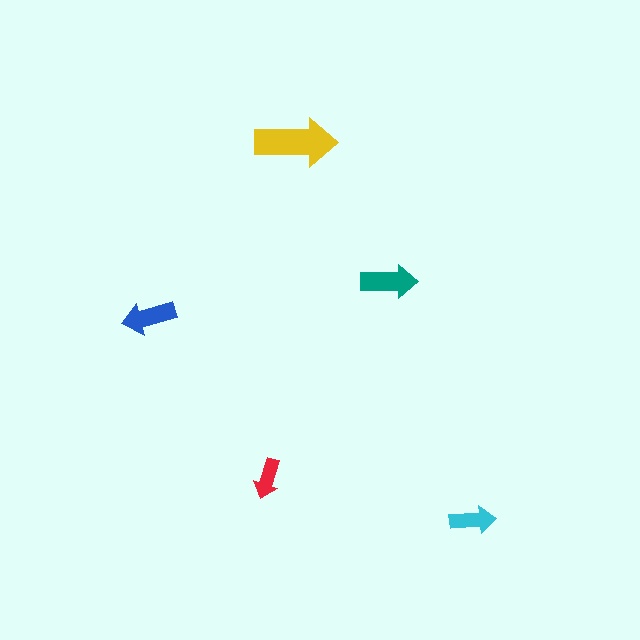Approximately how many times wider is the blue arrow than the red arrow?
About 1.5 times wider.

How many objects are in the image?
There are 5 objects in the image.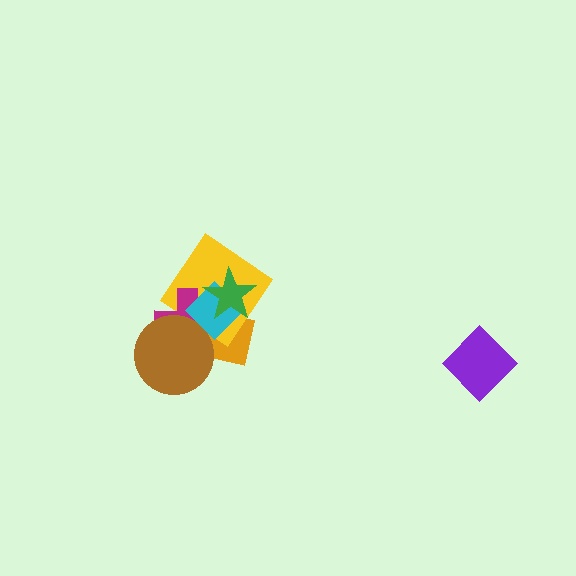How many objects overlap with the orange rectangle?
5 objects overlap with the orange rectangle.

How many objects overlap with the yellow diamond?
4 objects overlap with the yellow diamond.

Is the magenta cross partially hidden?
Yes, it is partially covered by another shape.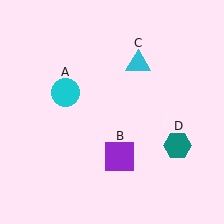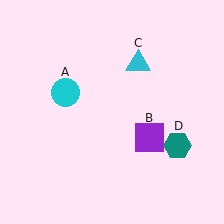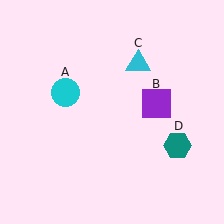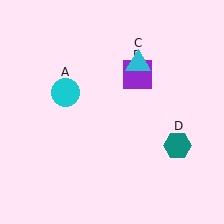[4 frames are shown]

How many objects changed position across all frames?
1 object changed position: purple square (object B).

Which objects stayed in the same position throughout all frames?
Cyan circle (object A) and cyan triangle (object C) and teal hexagon (object D) remained stationary.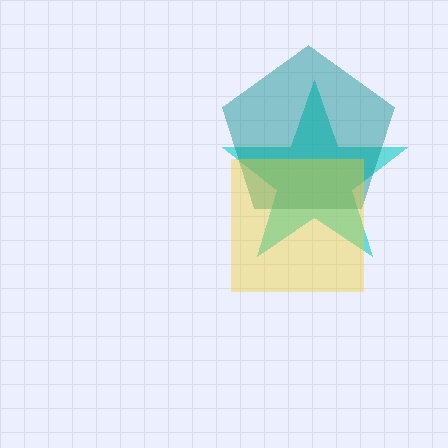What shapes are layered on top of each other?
The layered shapes are: a cyan star, a teal pentagon, a yellow square.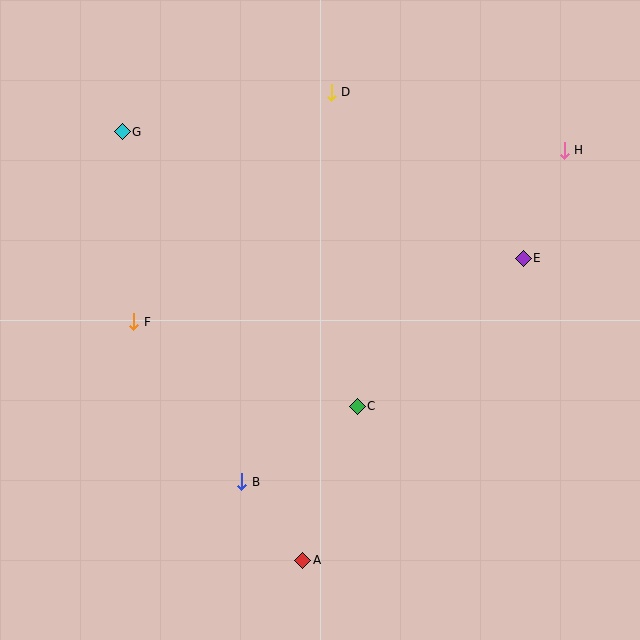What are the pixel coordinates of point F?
Point F is at (134, 322).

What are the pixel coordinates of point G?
Point G is at (122, 132).